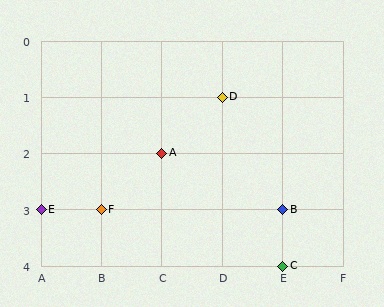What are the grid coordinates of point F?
Point F is at grid coordinates (B, 3).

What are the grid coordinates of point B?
Point B is at grid coordinates (E, 3).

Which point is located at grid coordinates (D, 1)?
Point D is at (D, 1).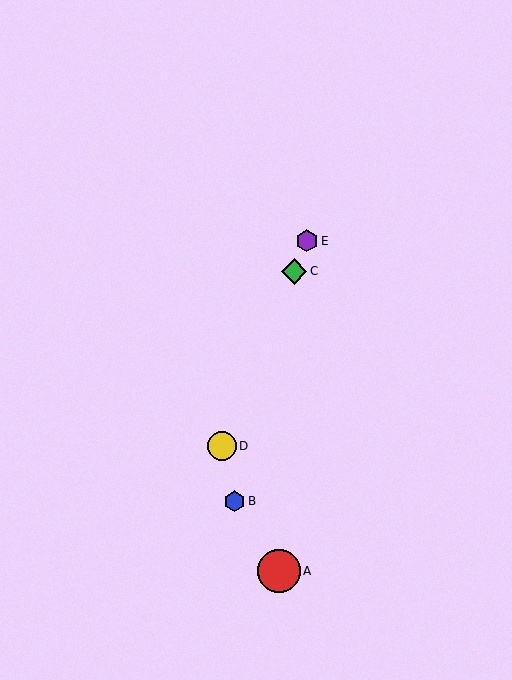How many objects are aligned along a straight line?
3 objects (C, D, E) are aligned along a straight line.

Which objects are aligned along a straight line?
Objects C, D, E are aligned along a straight line.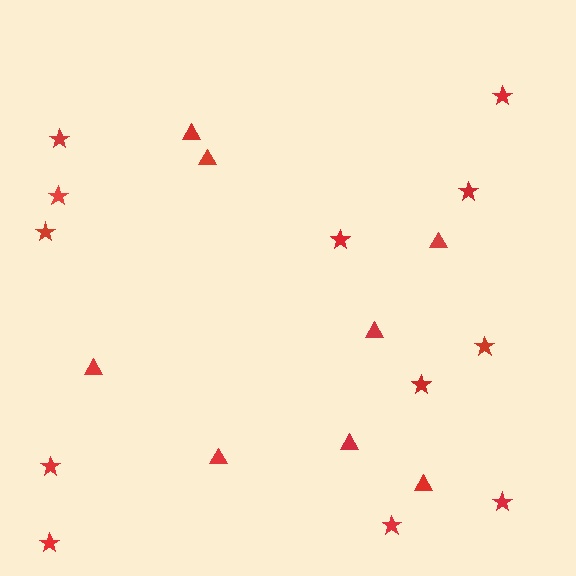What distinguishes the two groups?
There are 2 groups: one group of triangles (8) and one group of stars (12).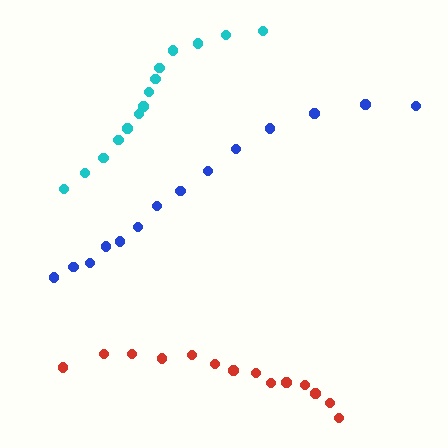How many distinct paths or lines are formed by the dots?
There are 3 distinct paths.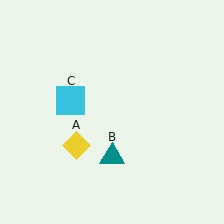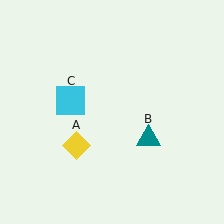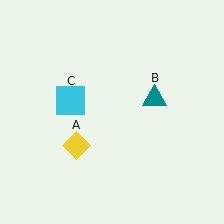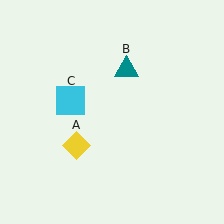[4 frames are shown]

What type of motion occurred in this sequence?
The teal triangle (object B) rotated counterclockwise around the center of the scene.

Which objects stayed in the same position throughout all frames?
Yellow diamond (object A) and cyan square (object C) remained stationary.